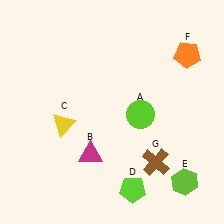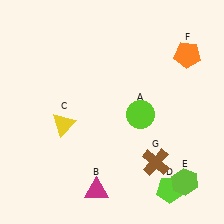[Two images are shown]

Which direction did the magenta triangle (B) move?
The magenta triangle (B) moved down.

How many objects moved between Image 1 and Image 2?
2 objects moved between the two images.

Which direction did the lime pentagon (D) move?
The lime pentagon (D) moved right.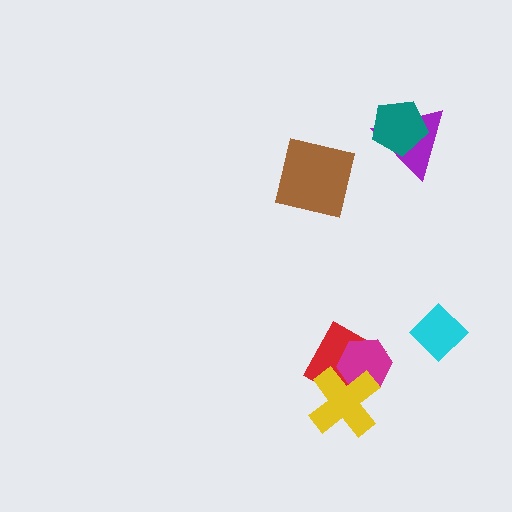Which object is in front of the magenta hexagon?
The yellow cross is in front of the magenta hexagon.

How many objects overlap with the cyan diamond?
0 objects overlap with the cyan diamond.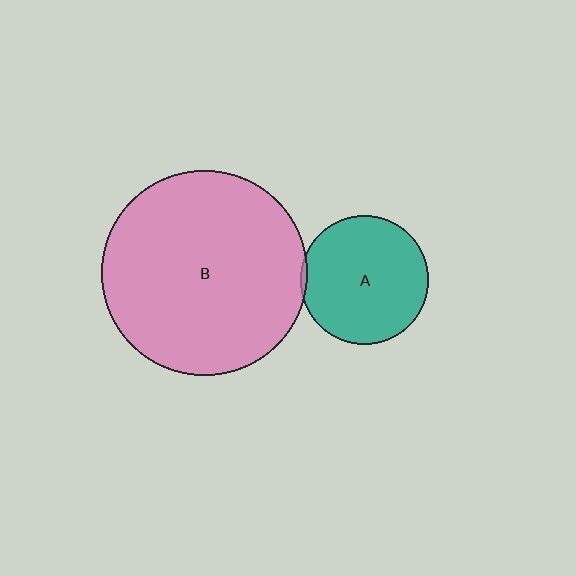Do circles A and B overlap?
Yes.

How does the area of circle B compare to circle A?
Approximately 2.5 times.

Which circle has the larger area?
Circle B (pink).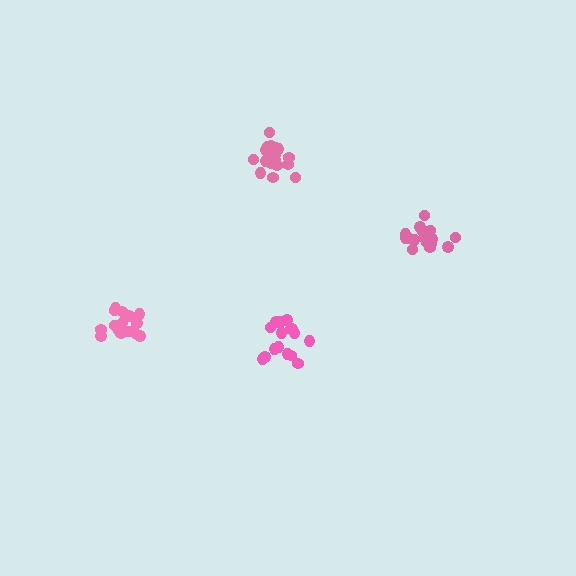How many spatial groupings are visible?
There are 4 spatial groupings.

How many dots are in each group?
Group 1: 16 dots, Group 2: 17 dots, Group 3: 20 dots, Group 4: 20 dots (73 total).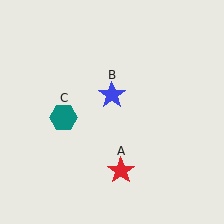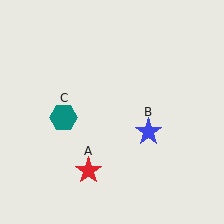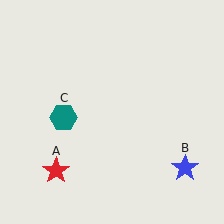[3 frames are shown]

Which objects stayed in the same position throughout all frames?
Teal hexagon (object C) remained stationary.